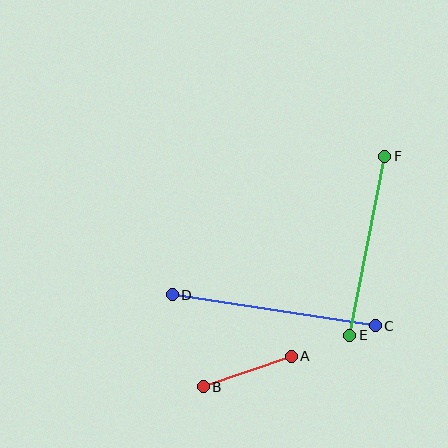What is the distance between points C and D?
The distance is approximately 205 pixels.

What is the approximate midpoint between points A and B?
The midpoint is at approximately (247, 371) pixels.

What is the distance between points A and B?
The distance is approximately 93 pixels.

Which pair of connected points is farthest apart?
Points C and D are farthest apart.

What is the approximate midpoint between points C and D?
The midpoint is at approximately (274, 310) pixels.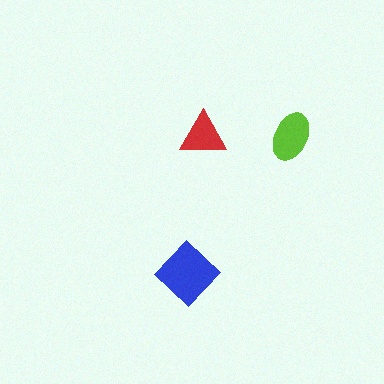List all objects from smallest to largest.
The red triangle, the lime ellipse, the blue diamond.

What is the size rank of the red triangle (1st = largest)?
3rd.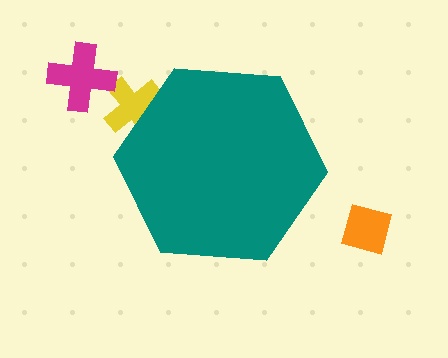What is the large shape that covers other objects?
A teal hexagon.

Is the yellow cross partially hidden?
Yes, the yellow cross is partially hidden behind the teal hexagon.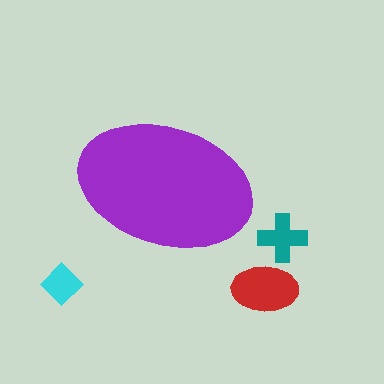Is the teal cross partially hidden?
No, the teal cross is fully visible.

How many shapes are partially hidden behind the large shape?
0 shapes are partially hidden.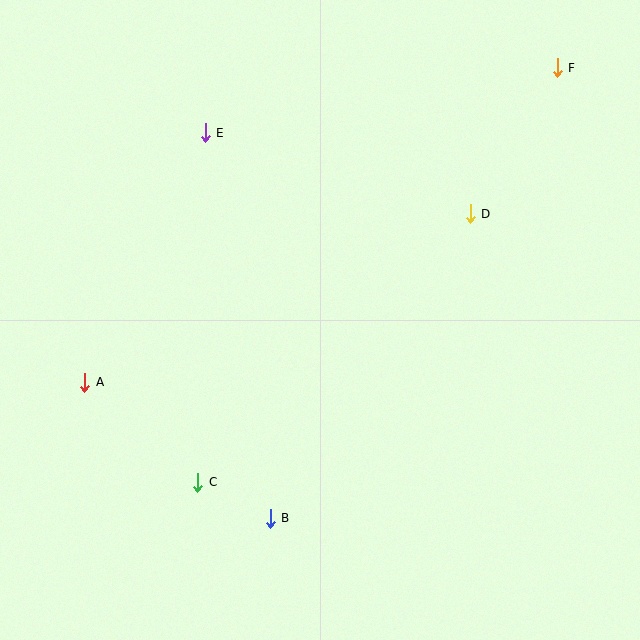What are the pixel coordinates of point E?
Point E is at (205, 133).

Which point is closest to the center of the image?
Point D at (470, 214) is closest to the center.